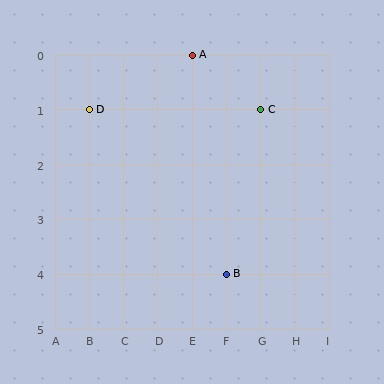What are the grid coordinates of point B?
Point B is at grid coordinates (F, 4).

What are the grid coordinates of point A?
Point A is at grid coordinates (E, 0).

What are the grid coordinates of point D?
Point D is at grid coordinates (B, 1).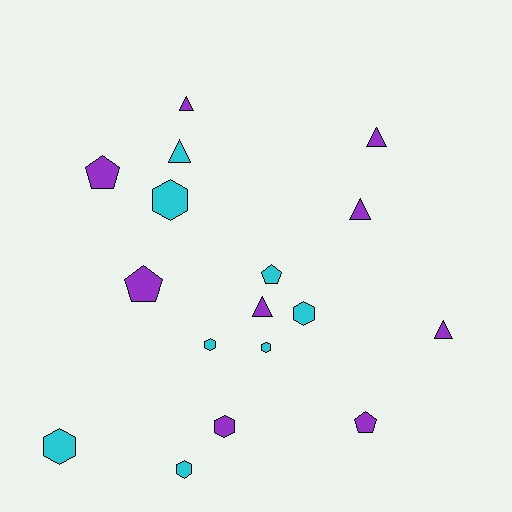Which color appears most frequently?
Purple, with 9 objects.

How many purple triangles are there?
There are 5 purple triangles.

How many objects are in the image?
There are 17 objects.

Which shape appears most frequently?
Hexagon, with 7 objects.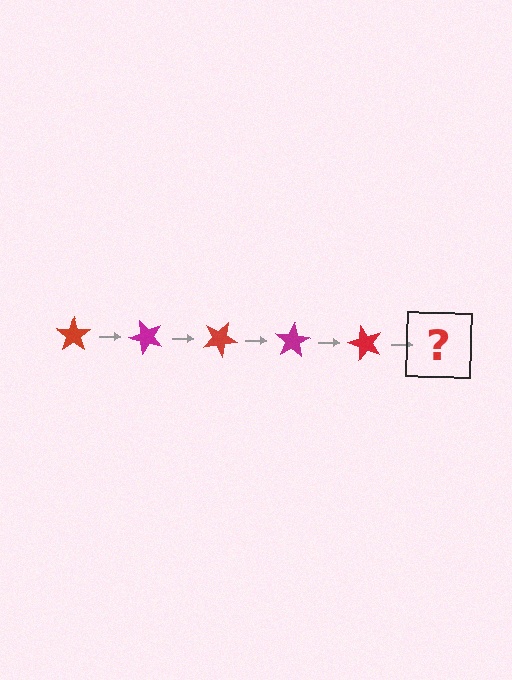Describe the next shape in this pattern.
It should be a magenta star, rotated 250 degrees from the start.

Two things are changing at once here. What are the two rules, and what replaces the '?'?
The two rules are that it rotates 50 degrees each step and the color cycles through red and magenta. The '?' should be a magenta star, rotated 250 degrees from the start.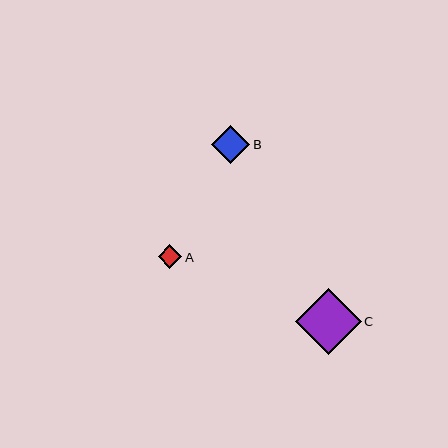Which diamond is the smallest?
Diamond A is the smallest with a size of approximately 24 pixels.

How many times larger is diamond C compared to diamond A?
Diamond C is approximately 2.8 times the size of diamond A.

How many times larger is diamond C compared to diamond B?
Diamond C is approximately 1.8 times the size of diamond B.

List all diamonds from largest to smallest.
From largest to smallest: C, B, A.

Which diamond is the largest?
Diamond C is the largest with a size of approximately 66 pixels.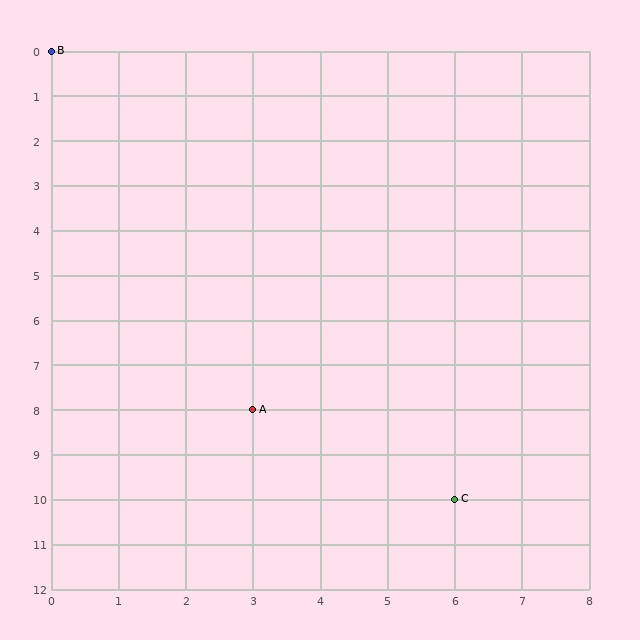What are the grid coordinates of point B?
Point B is at grid coordinates (0, 0).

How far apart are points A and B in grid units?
Points A and B are 3 columns and 8 rows apart (about 8.5 grid units diagonally).